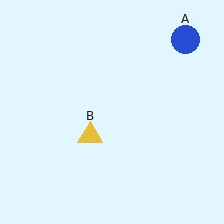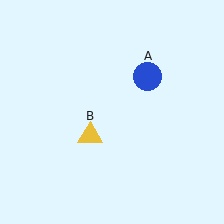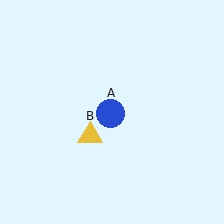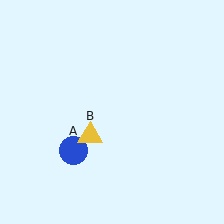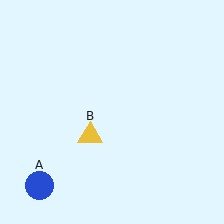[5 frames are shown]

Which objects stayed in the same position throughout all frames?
Yellow triangle (object B) remained stationary.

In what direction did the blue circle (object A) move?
The blue circle (object A) moved down and to the left.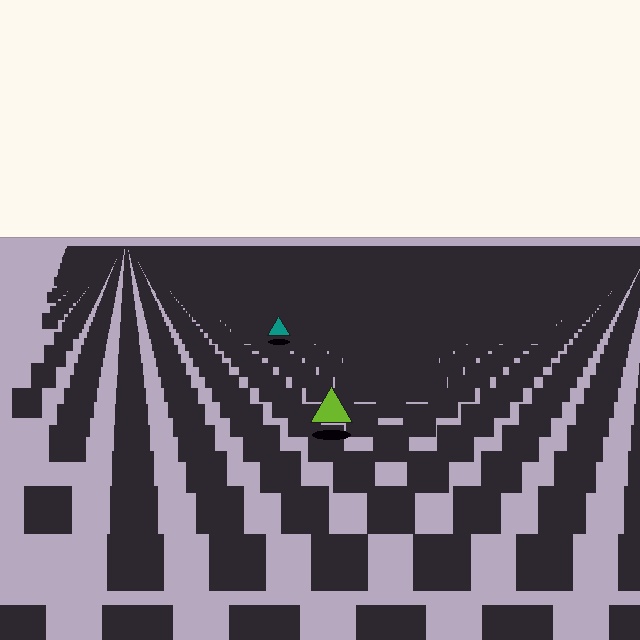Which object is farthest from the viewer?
The teal triangle is farthest from the viewer. It appears smaller and the ground texture around it is denser.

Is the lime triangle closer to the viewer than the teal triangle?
Yes. The lime triangle is closer — you can tell from the texture gradient: the ground texture is coarser near it.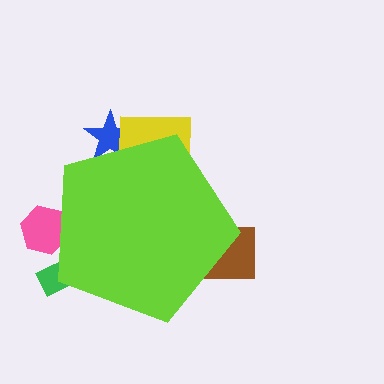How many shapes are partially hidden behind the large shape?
5 shapes are partially hidden.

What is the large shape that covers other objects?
A lime pentagon.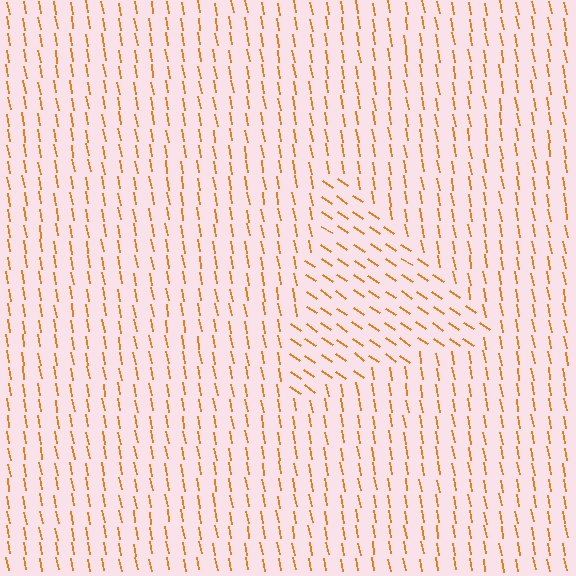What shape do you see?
I see a triangle.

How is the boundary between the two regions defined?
The boundary is defined purely by a change in line orientation (approximately 45 degrees difference). All lines are the same color and thickness.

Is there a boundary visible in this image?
Yes, there is a texture boundary formed by a change in line orientation.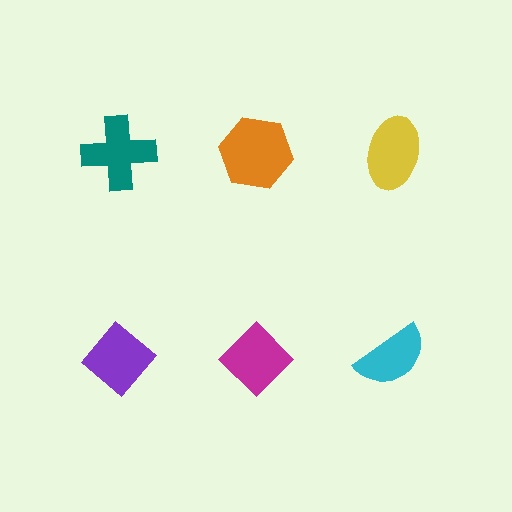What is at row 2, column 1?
A purple diamond.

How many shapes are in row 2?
3 shapes.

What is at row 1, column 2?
An orange hexagon.